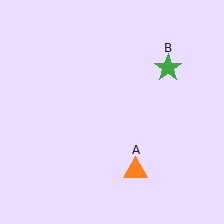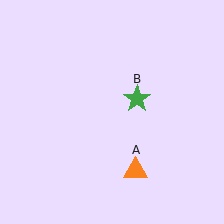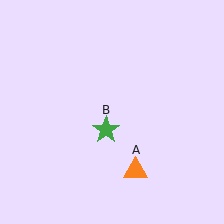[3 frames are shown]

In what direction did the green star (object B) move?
The green star (object B) moved down and to the left.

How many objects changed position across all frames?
1 object changed position: green star (object B).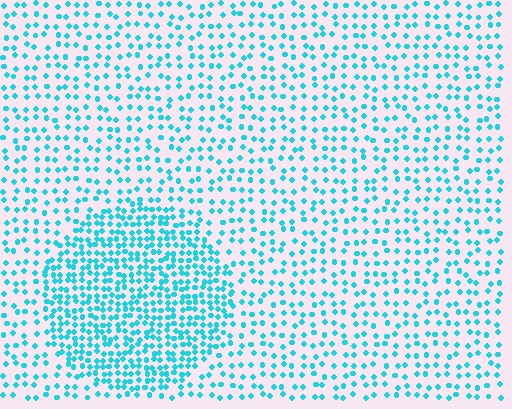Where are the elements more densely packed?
The elements are more densely packed inside the circle boundary.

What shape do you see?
I see a circle.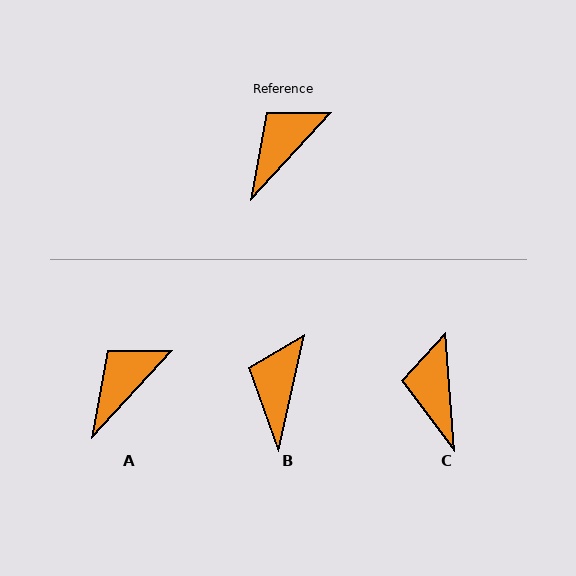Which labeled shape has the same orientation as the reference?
A.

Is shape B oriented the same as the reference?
No, it is off by about 30 degrees.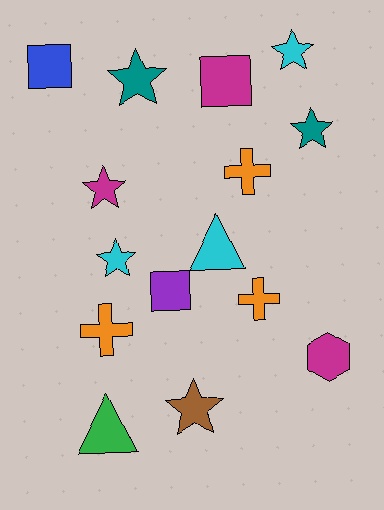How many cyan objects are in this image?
There are 3 cyan objects.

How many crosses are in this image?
There are 3 crosses.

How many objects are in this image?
There are 15 objects.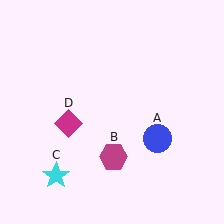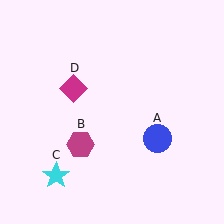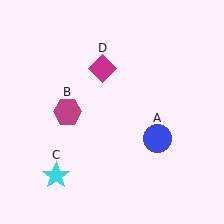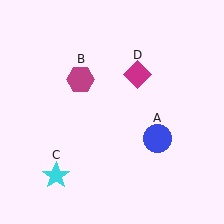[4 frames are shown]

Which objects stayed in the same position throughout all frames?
Blue circle (object A) and cyan star (object C) remained stationary.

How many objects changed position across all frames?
2 objects changed position: magenta hexagon (object B), magenta diamond (object D).